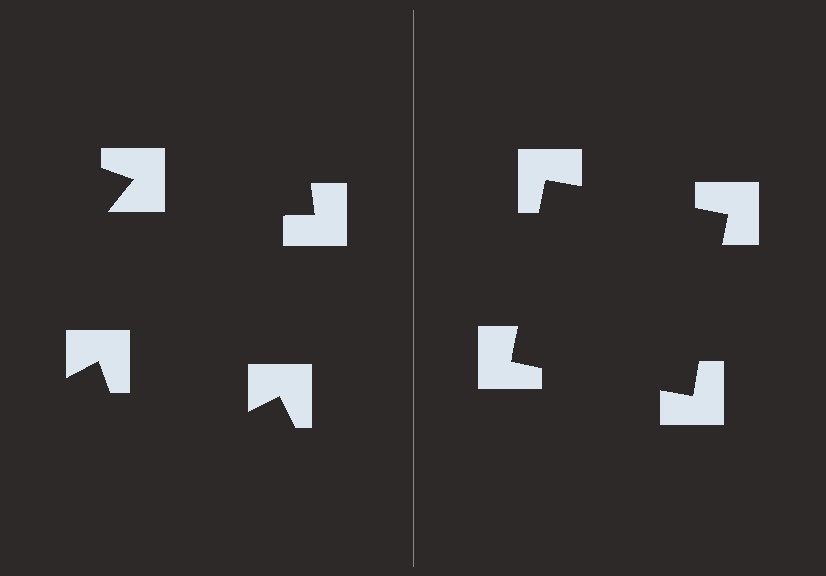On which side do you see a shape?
An illusory square appears on the right side. On the left side the wedge cuts are rotated, so no coherent shape forms.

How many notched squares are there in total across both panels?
8 — 4 on each side.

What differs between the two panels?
The notched squares are positioned identically on both sides; only the wedge orientations differ. On the right they align to a square; on the left they are misaligned.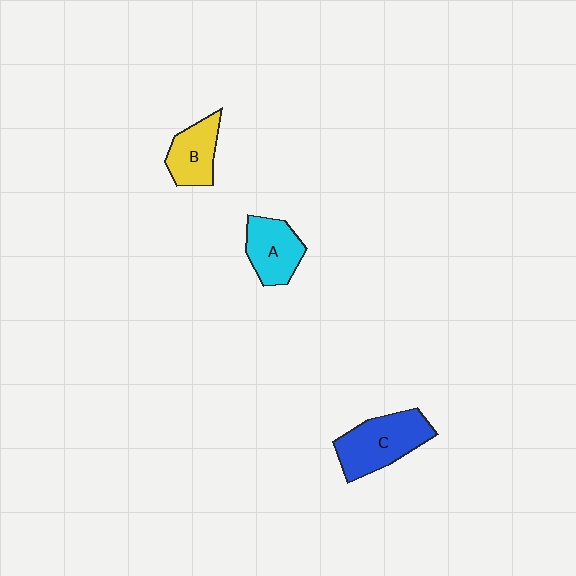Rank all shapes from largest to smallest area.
From largest to smallest: C (blue), A (cyan), B (yellow).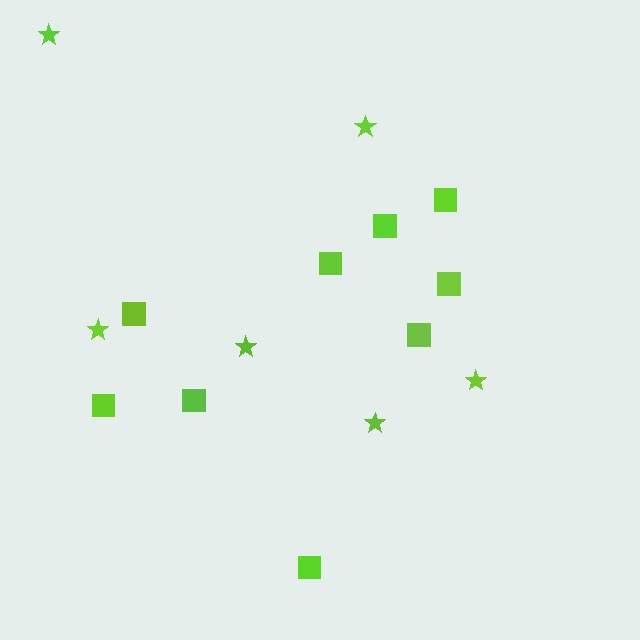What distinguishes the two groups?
There are 2 groups: one group of squares (9) and one group of stars (6).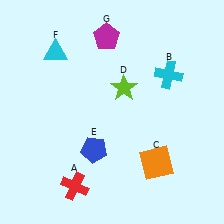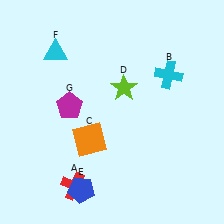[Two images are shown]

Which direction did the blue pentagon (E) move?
The blue pentagon (E) moved down.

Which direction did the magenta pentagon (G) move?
The magenta pentagon (G) moved down.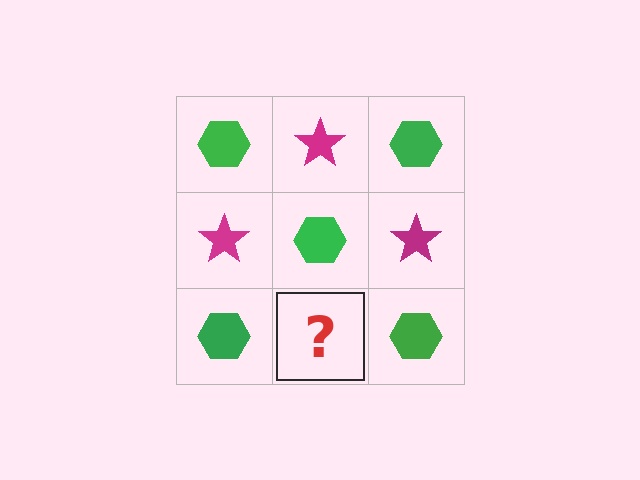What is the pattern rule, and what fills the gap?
The rule is that it alternates green hexagon and magenta star in a checkerboard pattern. The gap should be filled with a magenta star.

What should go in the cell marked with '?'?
The missing cell should contain a magenta star.